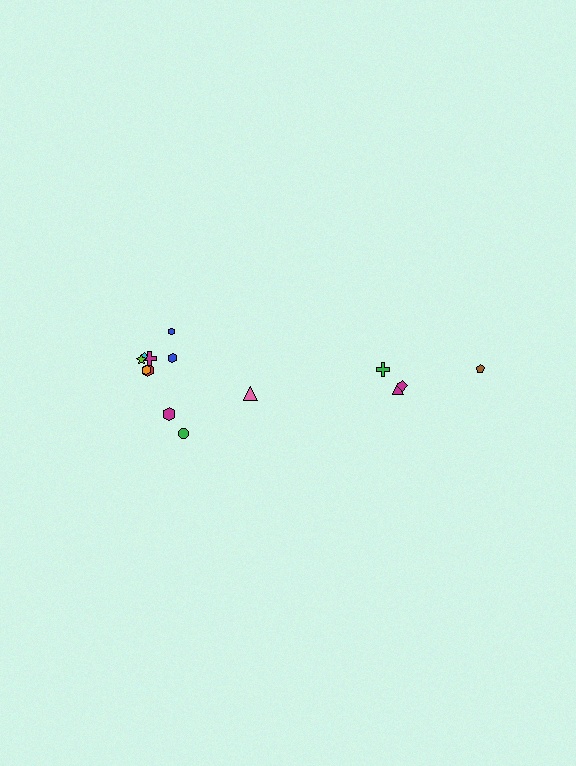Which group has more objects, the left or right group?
The left group.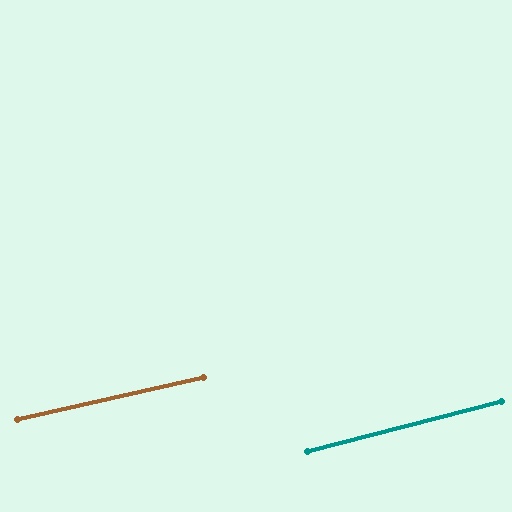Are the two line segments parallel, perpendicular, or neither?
Parallel — their directions differ by only 1.4°.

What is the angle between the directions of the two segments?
Approximately 1 degree.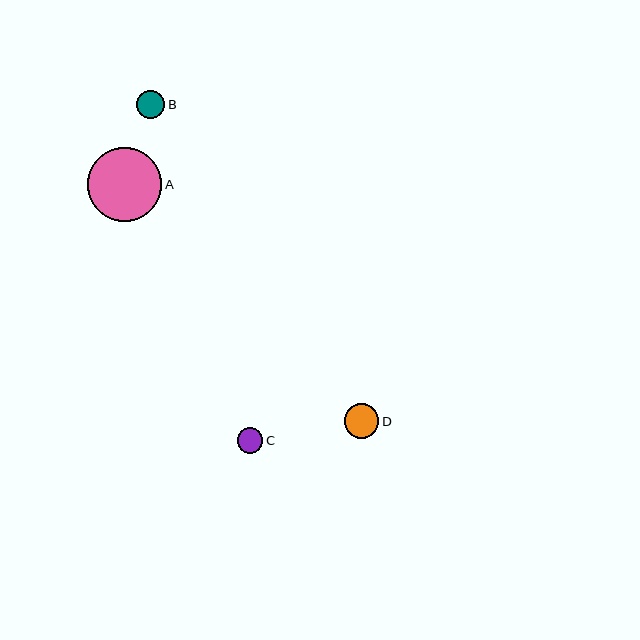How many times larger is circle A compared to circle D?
Circle A is approximately 2.2 times the size of circle D.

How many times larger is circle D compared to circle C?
Circle D is approximately 1.4 times the size of circle C.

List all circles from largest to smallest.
From largest to smallest: A, D, B, C.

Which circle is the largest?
Circle A is the largest with a size of approximately 74 pixels.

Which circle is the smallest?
Circle C is the smallest with a size of approximately 25 pixels.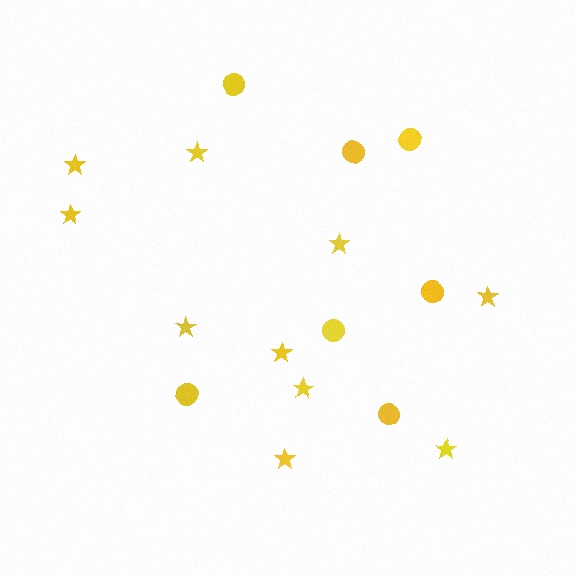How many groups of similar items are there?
There are 2 groups: one group of stars (10) and one group of circles (7).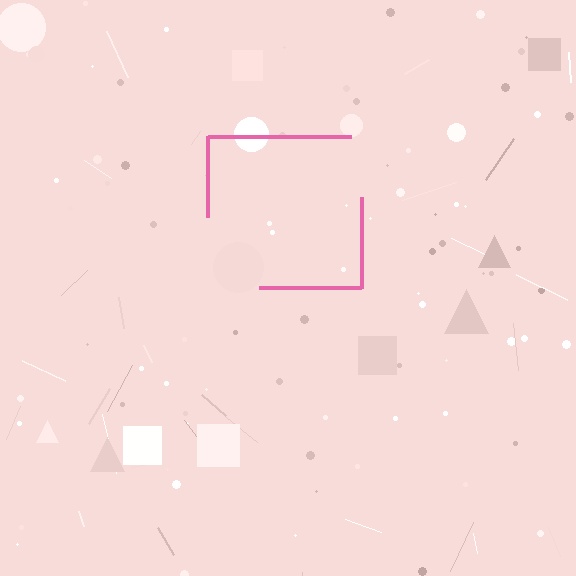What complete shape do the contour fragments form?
The contour fragments form a square.